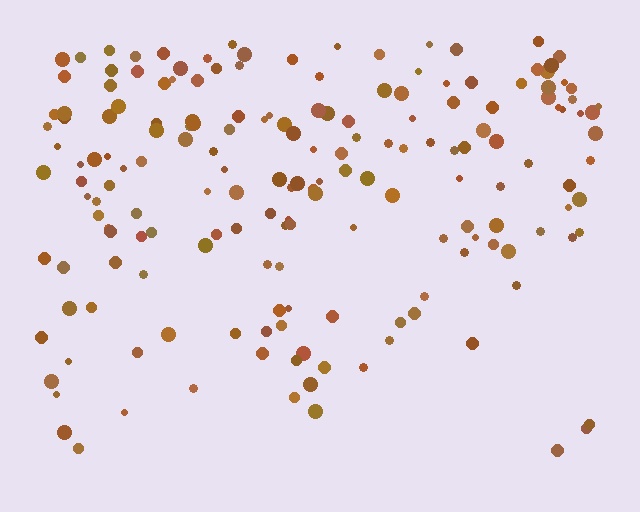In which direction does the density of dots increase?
From bottom to top, with the top side densest.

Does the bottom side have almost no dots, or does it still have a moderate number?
Still a moderate number, just noticeably fewer than the top.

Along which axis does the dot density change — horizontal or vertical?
Vertical.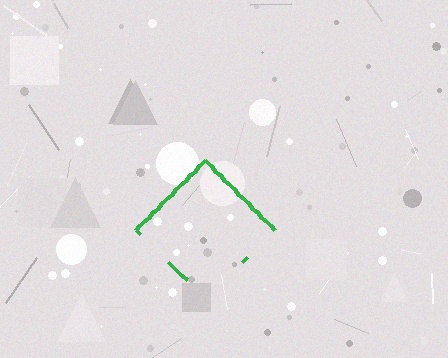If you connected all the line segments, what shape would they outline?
They would outline a diamond.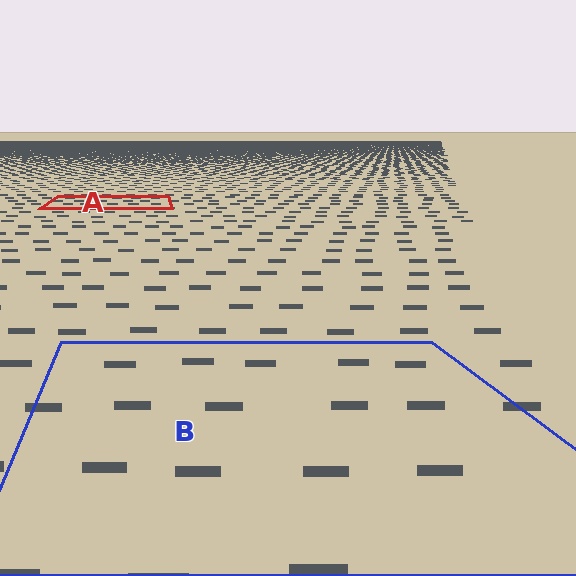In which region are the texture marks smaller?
The texture marks are smaller in region A, because it is farther away.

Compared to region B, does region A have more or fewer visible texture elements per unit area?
Region A has more texture elements per unit area — they are packed more densely because it is farther away.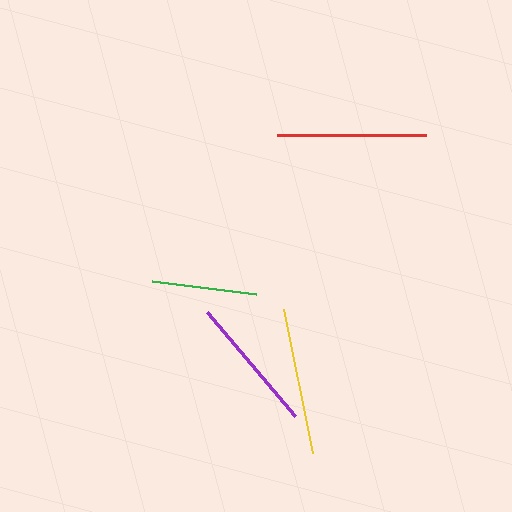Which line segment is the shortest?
The green line is the shortest at approximately 105 pixels.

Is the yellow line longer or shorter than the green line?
The yellow line is longer than the green line.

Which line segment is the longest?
The red line is the longest at approximately 149 pixels.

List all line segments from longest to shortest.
From longest to shortest: red, yellow, purple, green.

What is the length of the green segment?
The green segment is approximately 105 pixels long.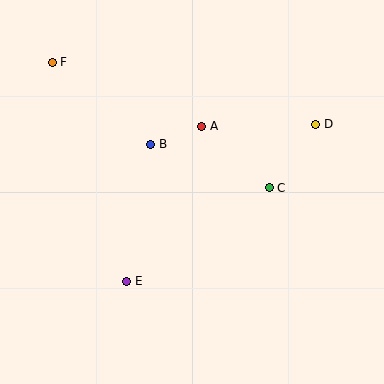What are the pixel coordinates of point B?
Point B is at (151, 144).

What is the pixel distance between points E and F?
The distance between E and F is 231 pixels.